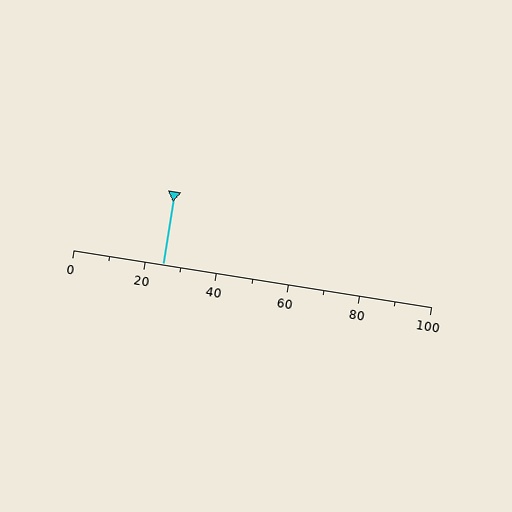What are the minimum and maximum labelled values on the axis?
The axis runs from 0 to 100.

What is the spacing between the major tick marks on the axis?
The major ticks are spaced 20 apart.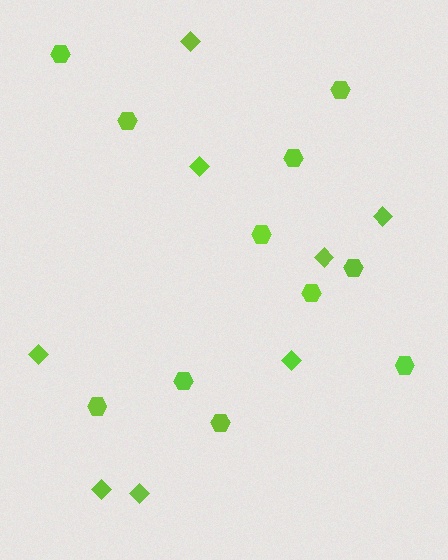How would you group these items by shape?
There are 2 groups: one group of diamonds (8) and one group of hexagons (11).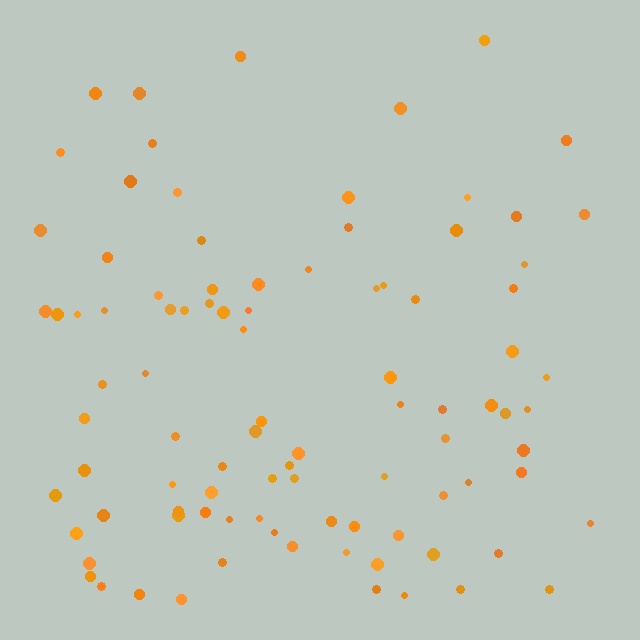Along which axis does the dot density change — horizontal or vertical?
Vertical.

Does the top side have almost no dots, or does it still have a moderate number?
Still a moderate number, just noticeably fewer than the bottom.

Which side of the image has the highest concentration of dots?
The bottom.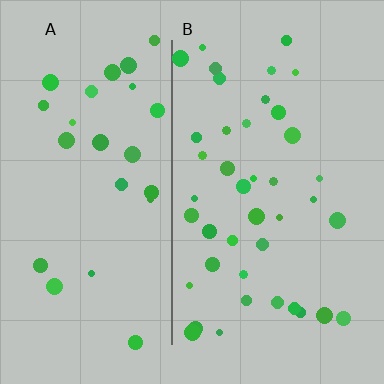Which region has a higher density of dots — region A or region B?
B (the right).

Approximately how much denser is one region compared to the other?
Approximately 1.6× — region B over region A.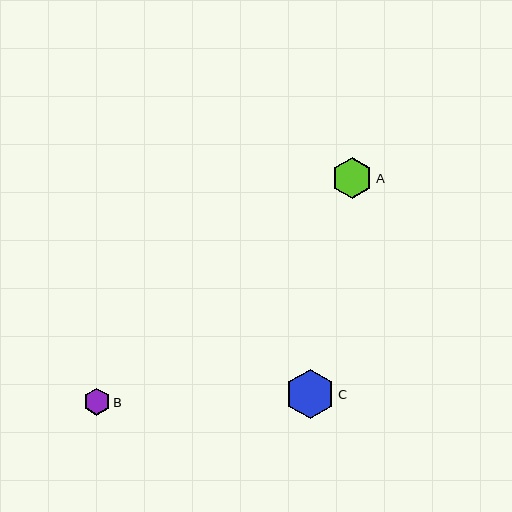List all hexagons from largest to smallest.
From largest to smallest: C, A, B.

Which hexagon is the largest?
Hexagon C is the largest with a size of approximately 49 pixels.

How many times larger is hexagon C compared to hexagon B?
Hexagon C is approximately 1.8 times the size of hexagon B.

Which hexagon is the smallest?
Hexagon B is the smallest with a size of approximately 27 pixels.